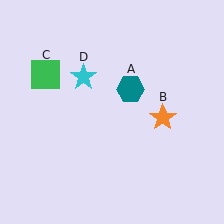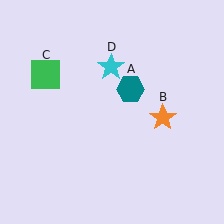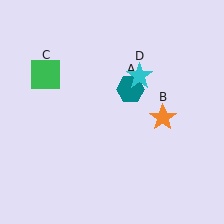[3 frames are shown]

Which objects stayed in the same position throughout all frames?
Teal hexagon (object A) and orange star (object B) and green square (object C) remained stationary.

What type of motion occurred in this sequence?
The cyan star (object D) rotated clockwise around the center of the scene.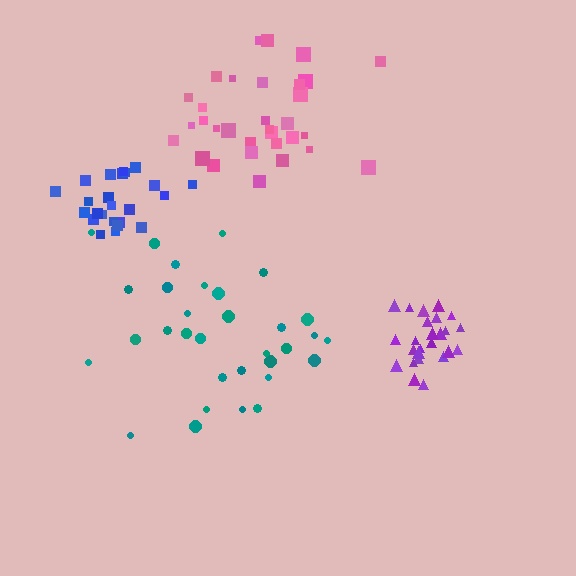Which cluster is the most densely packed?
Purple.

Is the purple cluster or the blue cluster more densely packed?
Purple.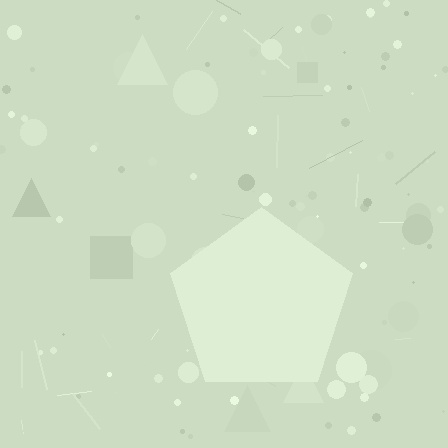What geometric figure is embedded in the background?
A pentagon is embedded in the background.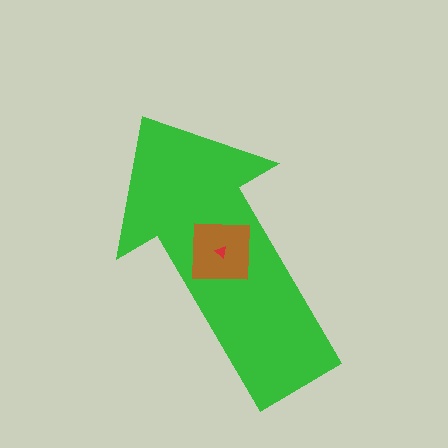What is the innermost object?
The red triangle.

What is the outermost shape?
The green arrow.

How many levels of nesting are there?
3.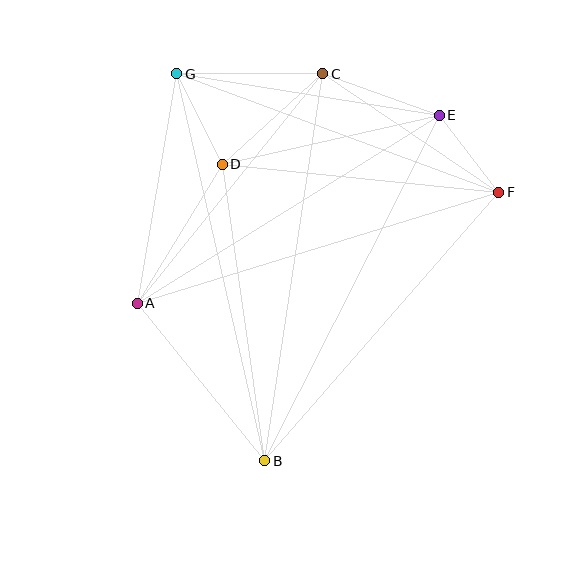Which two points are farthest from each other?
Points B and G are farthest from each other.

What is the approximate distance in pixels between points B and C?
The distance between B and C is approximately 392 pixels.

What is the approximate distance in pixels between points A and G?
The distance between A and G is approximately 233 pixels.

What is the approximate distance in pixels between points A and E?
The distance between A and E is approximately 356 pixels.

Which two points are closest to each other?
Points E and F are closest to each other.